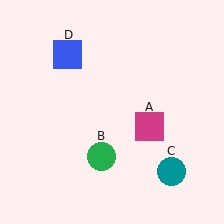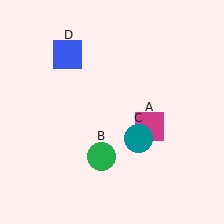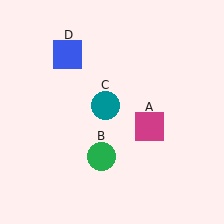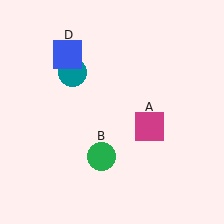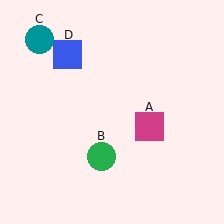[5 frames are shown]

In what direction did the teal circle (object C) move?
The teal circle (object C) moved up and to the left.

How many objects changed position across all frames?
1 object changed position: teal circle (object C).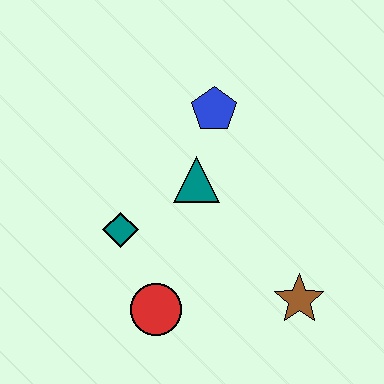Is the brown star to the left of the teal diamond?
No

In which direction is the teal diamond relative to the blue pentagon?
The teal diamond is below the blue pentagon.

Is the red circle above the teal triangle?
No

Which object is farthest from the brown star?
The blue pentagon is farthest from the brown star.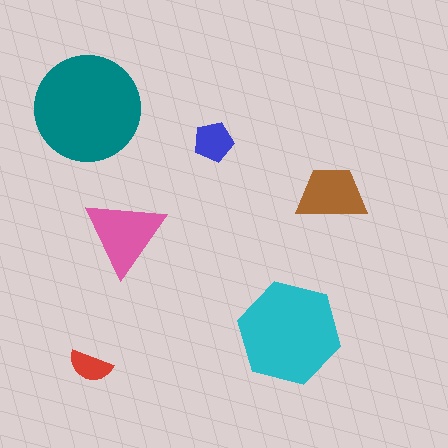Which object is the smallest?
The red semicircle.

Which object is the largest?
The teal circle.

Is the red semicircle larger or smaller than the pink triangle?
Smaller.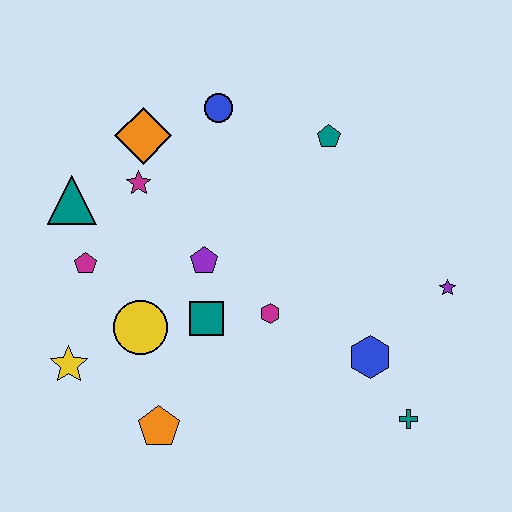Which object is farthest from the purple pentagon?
The teal cross is farthest from the purple pentagon.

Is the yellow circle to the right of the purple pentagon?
No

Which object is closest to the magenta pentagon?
The teal triangle is closest to the magenta pentagon.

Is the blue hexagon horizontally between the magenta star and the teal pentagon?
No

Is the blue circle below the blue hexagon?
No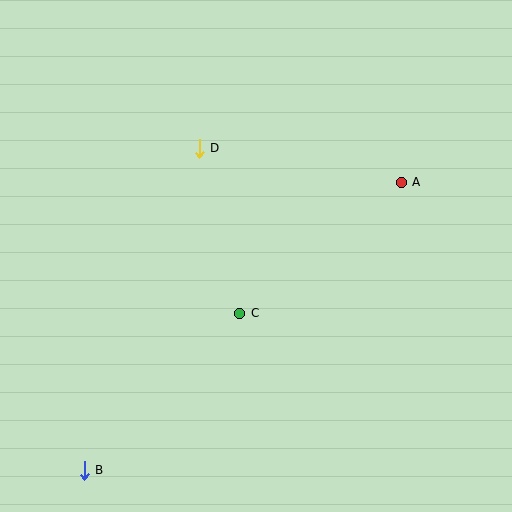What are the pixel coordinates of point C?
Point C is at (240, 313).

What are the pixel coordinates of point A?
Point A is at (401, 182).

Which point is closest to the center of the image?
Point C at (240, 313) is closest to the center.